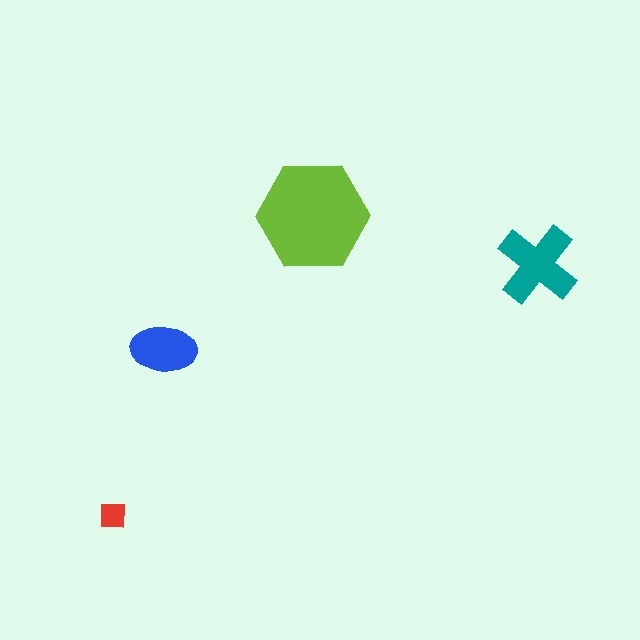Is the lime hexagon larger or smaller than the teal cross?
Larger.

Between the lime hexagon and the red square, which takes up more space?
The lime hexagon.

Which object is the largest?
The lime hexagon.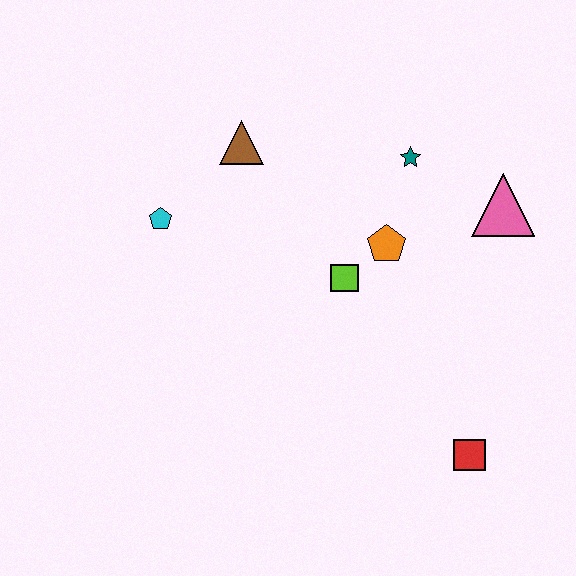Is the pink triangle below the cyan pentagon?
No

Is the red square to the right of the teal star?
Yes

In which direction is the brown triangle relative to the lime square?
The brown triangle is above the lime square.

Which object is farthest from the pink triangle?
The cyan pentagon is farthest from the pink triangle.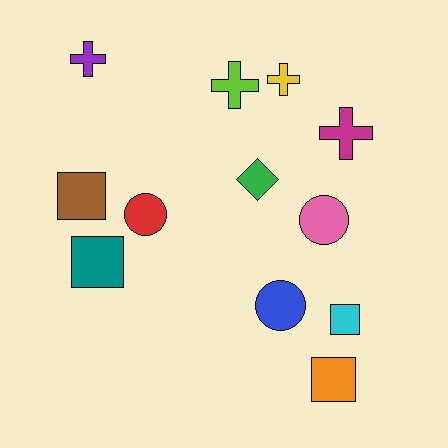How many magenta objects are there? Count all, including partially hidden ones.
There is 1 magenta object.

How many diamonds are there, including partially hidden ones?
There is 1 diamond.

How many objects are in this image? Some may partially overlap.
There are 12 objects.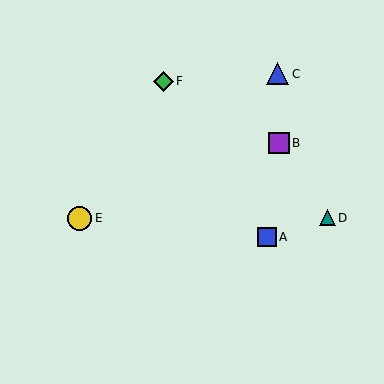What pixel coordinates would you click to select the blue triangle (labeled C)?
Click at (278, 74) to select the blue triangle C.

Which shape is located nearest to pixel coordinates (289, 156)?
The purple square (labeled B) at (279, 143) is nearest to that location.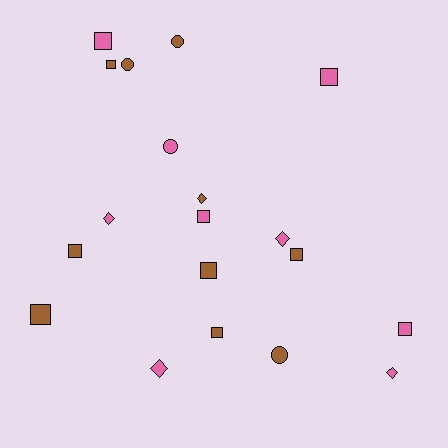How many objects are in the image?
There are 19 objects.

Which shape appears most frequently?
Square, with 10 objects.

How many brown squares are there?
There are 6 brown squares.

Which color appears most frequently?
Brown, with 10 objects.